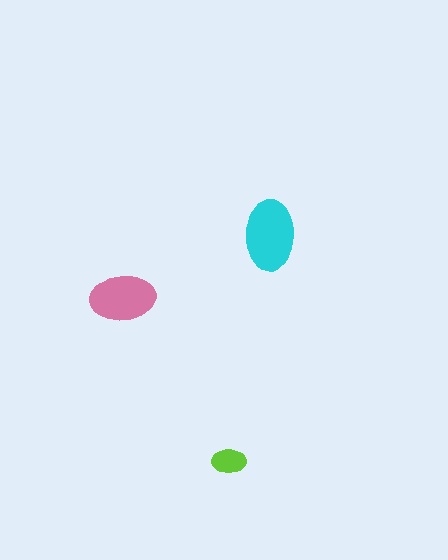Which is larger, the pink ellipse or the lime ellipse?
The pink one.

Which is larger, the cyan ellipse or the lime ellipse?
The cyan one.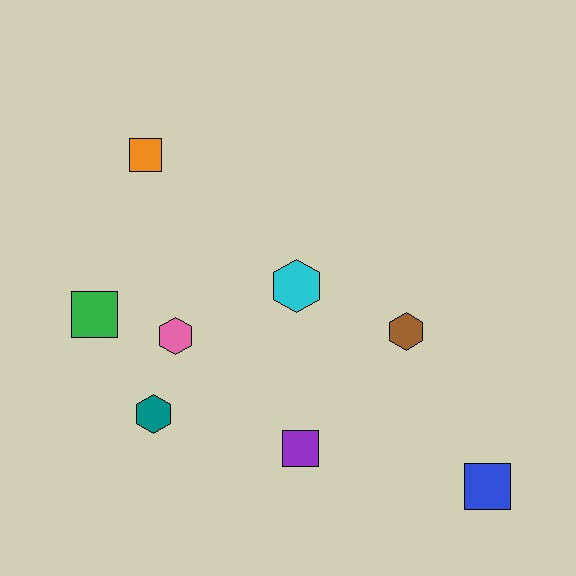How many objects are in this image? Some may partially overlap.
There are 8 objects.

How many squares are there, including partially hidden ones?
There are 4 squares.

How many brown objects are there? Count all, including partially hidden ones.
There is 1 brown object.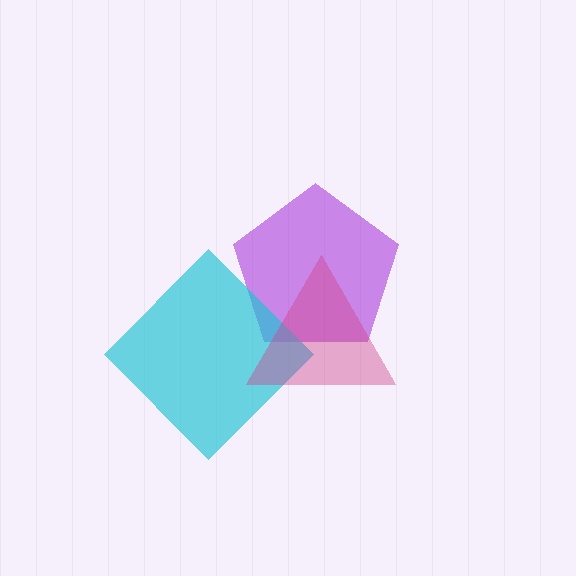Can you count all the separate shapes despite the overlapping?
Yes, there are 3 separate shapes.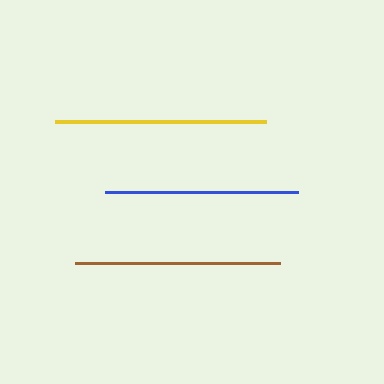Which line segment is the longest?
The yellow line is the longest at approximately 210 pixels.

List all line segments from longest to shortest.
From longest to shortest: yellow, brown, blue.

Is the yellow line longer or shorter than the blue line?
The yellow line is longer than the blue line.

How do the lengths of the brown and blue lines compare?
The brown and blue lines are approximately the same length.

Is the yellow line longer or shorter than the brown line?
The yellow line is longer than the brown line.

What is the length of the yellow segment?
The yellow segment is approximately 210 pixels long.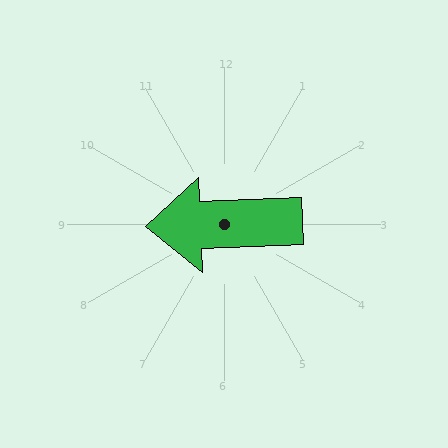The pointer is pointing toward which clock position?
Roughly 9 o'clock.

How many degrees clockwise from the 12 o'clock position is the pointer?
Approximately 268 degrees.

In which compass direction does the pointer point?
West.